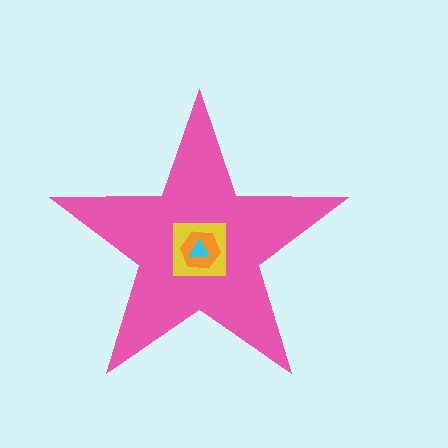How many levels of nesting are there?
4.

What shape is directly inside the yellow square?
The orange hexagon.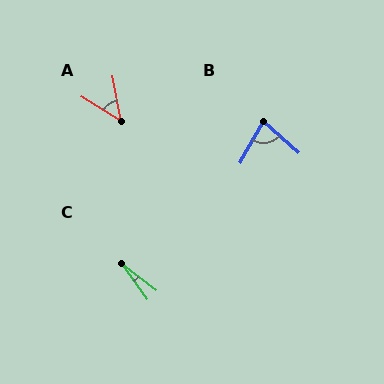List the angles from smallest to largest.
C (17°), A (48°), B (78°).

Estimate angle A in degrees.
Approximately 48 degrees.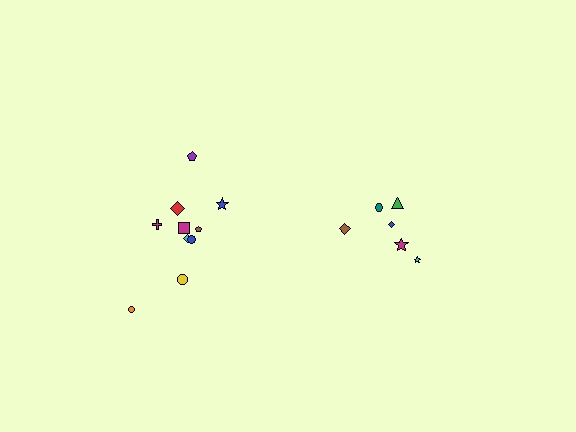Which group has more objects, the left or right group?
The left group.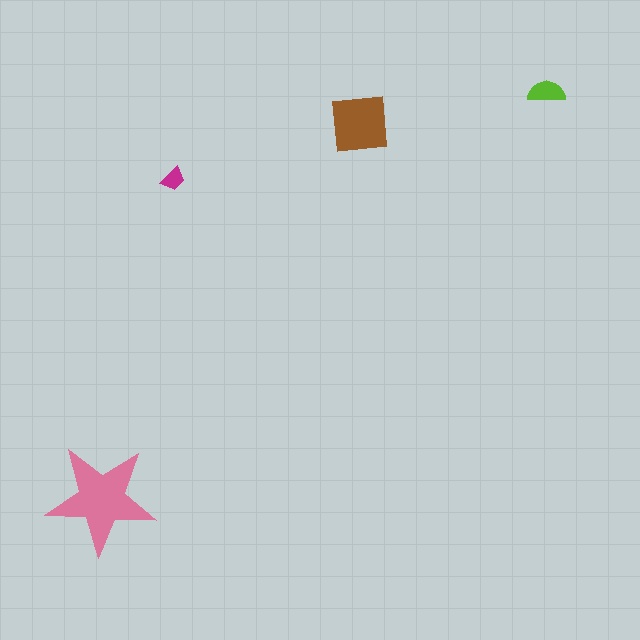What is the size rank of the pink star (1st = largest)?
1st.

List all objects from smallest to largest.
The magenta trapezoid, the lime semicircle, the brown square, the pink star.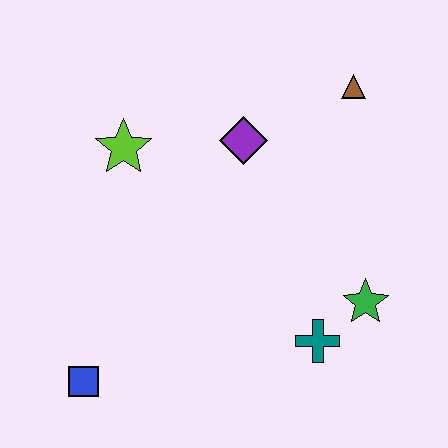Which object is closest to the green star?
The teal cross is closest to the green star.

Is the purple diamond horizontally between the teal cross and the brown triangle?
No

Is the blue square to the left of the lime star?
Yes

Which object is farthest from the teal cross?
The lime star is farthest from the teal cross.